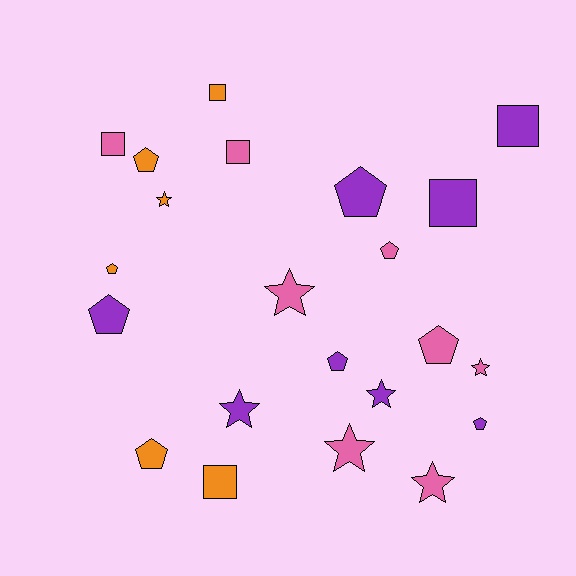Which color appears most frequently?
Pink, with 8 objects.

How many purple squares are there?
There are 2 purple squares.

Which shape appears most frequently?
Pentagon, with 9 objects.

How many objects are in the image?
There are 22 objects.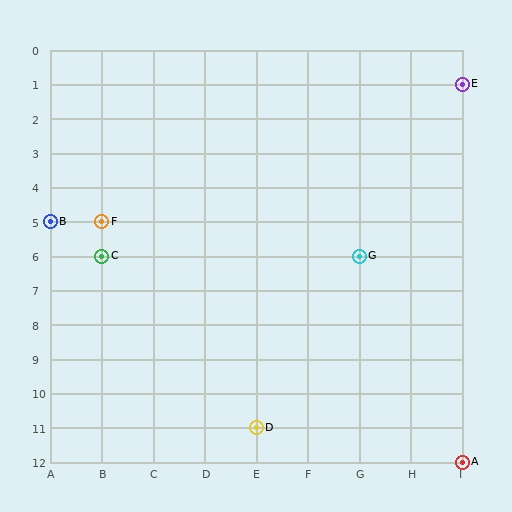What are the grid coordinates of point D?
Point D is at grid coordinates (E, 11).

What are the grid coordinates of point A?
Point A is at grid coordinates (I, 12).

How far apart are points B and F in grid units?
Points B and F are 1 column apart.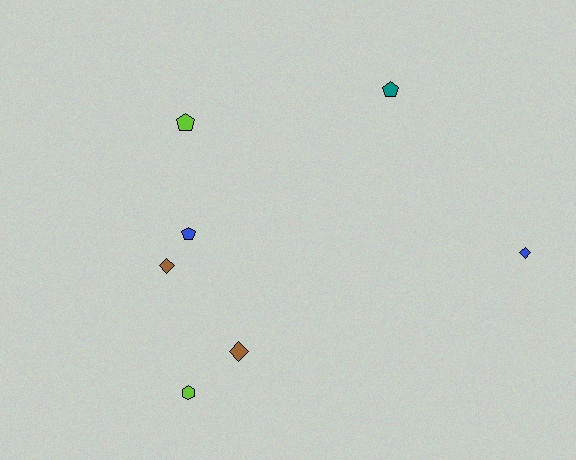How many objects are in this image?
There are 7 objects.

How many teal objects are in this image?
There is 1 teal object.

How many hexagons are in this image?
There is 1 hexagon.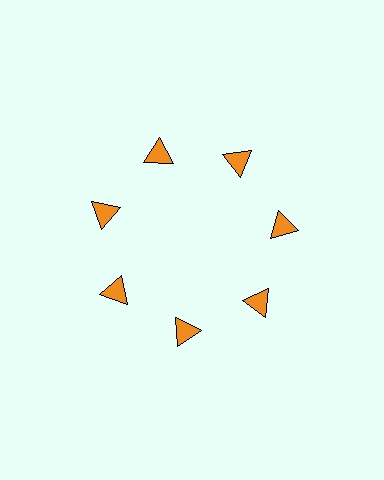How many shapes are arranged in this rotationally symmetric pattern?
There are 7 shapes, arranged in 7 groups of 1.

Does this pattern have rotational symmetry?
Yes, this pattern has 7-fold rotational symmetry. It looks the same after rotating 51 degrees around the center.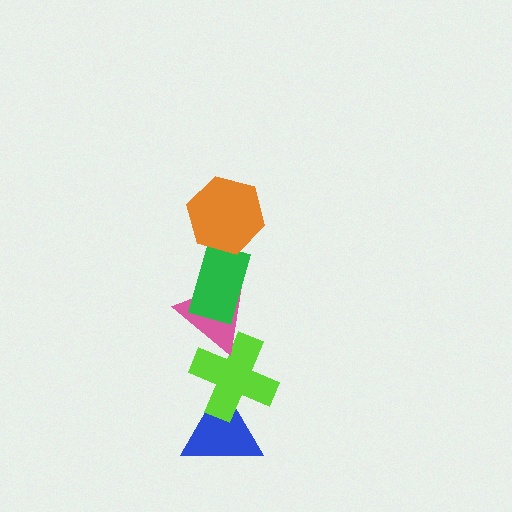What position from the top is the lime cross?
The lime cross is 4th from the top.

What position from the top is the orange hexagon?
The orange hexagon is 1st from the top.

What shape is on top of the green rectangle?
The orange hexagon is on top of the green rectangle.